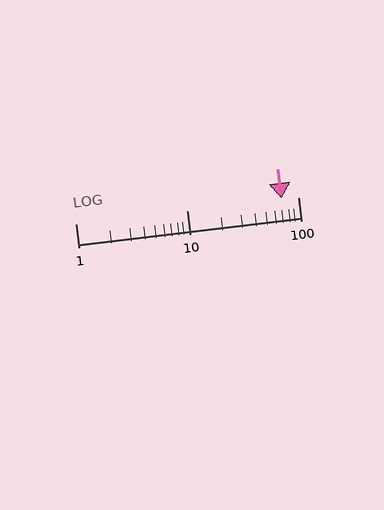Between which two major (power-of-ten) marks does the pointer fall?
The pointer is between 10 and 100.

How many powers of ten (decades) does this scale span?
The scale spans 2 decades, from 1 to 100.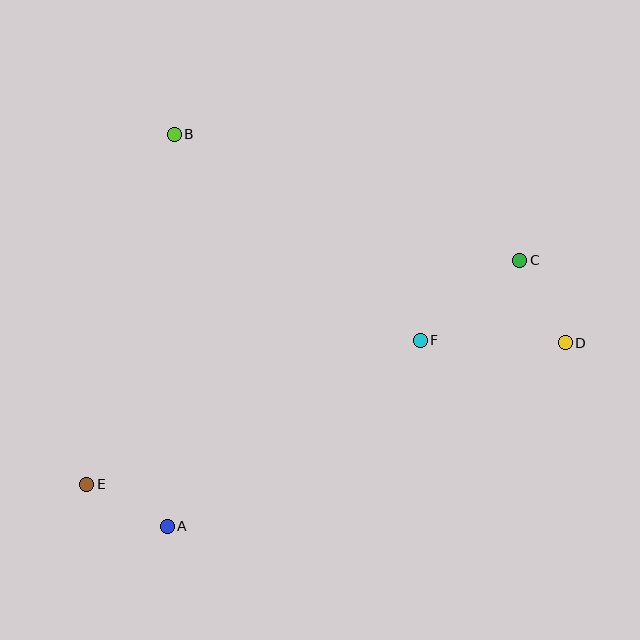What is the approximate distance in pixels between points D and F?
The distance between D and F is approximately 145 pixels.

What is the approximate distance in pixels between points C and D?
The distance between C and D is approximately 94 pixels.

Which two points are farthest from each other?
Points D and E are farthest from each other.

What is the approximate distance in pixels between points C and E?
The distance between C and E is approximately 487 pixels.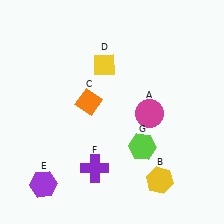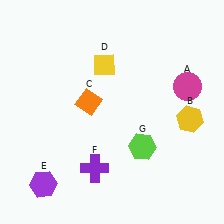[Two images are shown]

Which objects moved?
The objects that moved are: the magenta circle (A), the yellow hexagon (B).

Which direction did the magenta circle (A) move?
The magenta circle (A) moved right.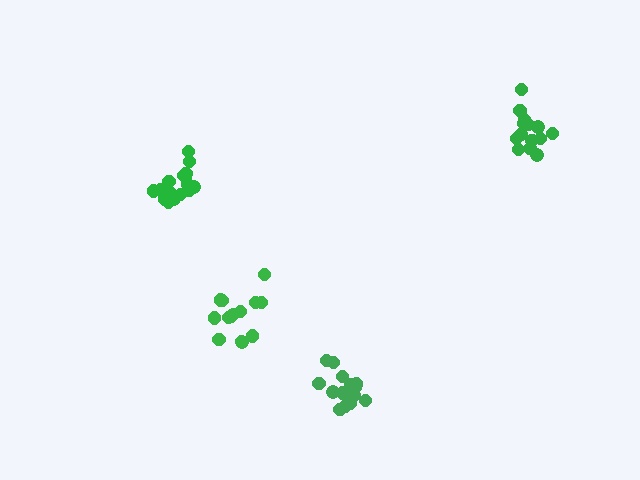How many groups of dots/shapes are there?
There are 4 groups.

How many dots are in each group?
Group 1: 14 dots, Group 2: 16 dots, Group 3: 18 dots, Group 4: 14 dots (62 total).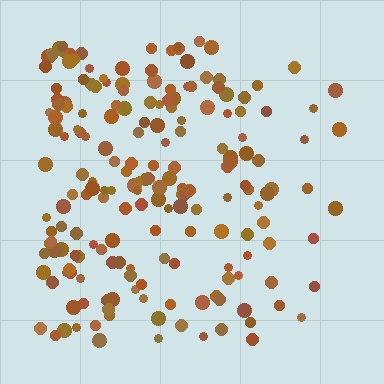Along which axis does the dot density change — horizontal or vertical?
Horizontal.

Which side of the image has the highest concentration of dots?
The left.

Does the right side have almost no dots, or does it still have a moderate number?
Still a moderate number, just noticeably fewer than the left.